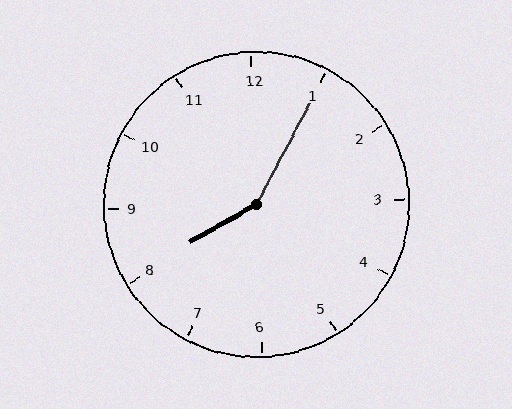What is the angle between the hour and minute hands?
Approximately 148 degrees.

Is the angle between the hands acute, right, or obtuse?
It is obtuse.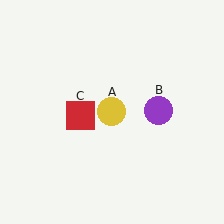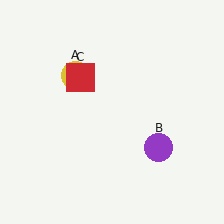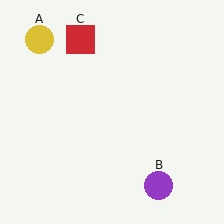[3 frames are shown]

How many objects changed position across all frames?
3 objects changed position: yellow circle (object A), purple circle (object B), red square (object C).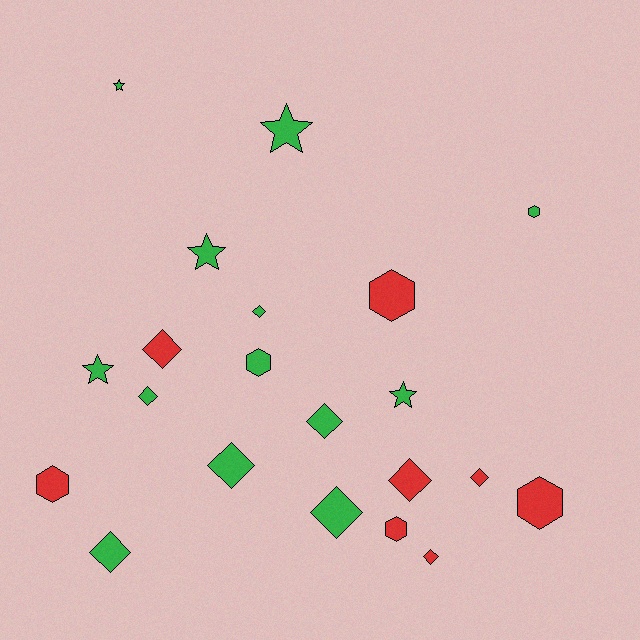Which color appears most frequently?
Green, with 13 objects.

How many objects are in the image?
There are 21 objects.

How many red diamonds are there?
There are 4 red diamonds.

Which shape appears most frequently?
Diamond, with 10 objects.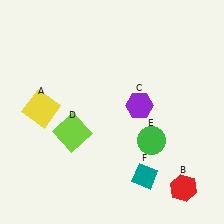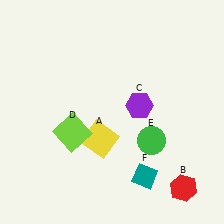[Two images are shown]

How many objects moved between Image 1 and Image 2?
1 object moved between the two images.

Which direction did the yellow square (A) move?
The yellow square (A) moved right.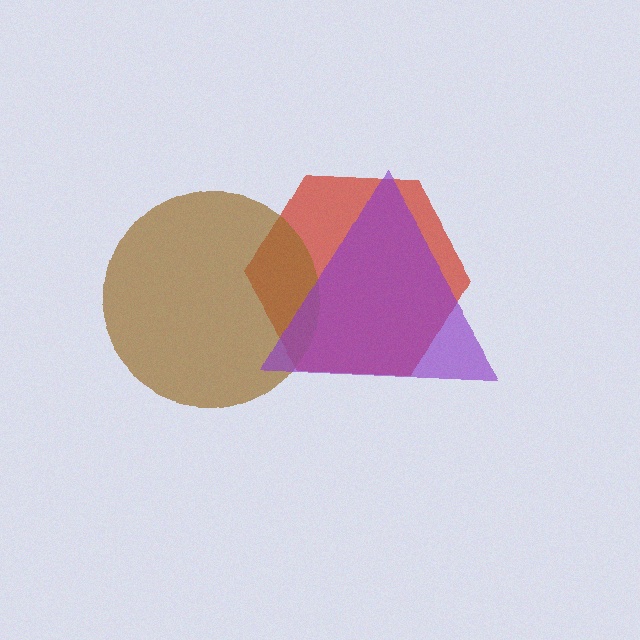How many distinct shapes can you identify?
There are 3 distinct shapes: a red hexagon, a brown circle, a purple triangle.